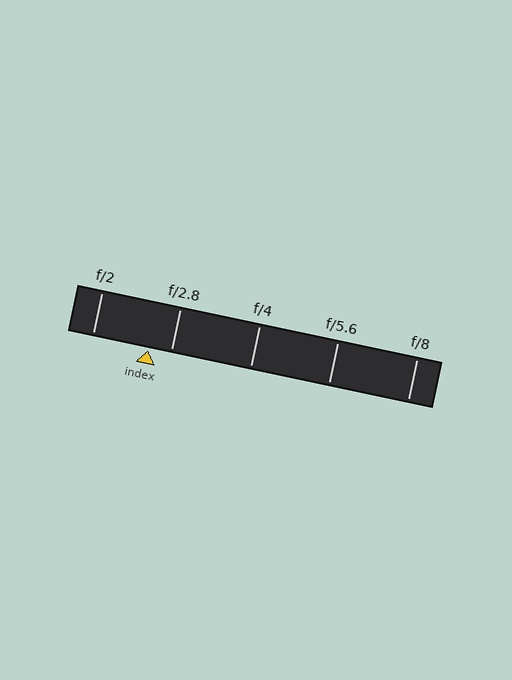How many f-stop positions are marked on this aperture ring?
There are 5 f-stop positions marked.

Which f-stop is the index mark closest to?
The index mark is closest to f/2.8.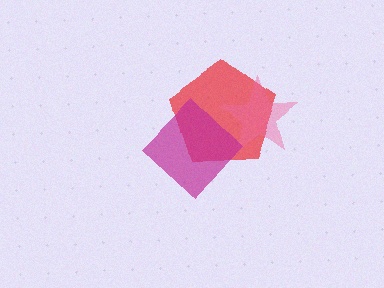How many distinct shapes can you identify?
There are 3 distinct shapes: a red pentagon, a pink star, a magenta diamond.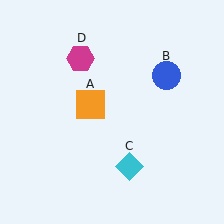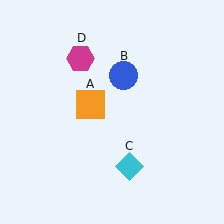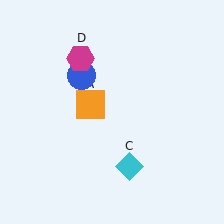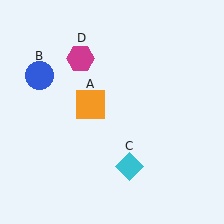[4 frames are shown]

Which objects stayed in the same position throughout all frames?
Orange square (object A) and cyan diamond (object C) and magenta hexagon (object D) remained stationary.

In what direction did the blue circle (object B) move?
The blue circle (object B) moved left.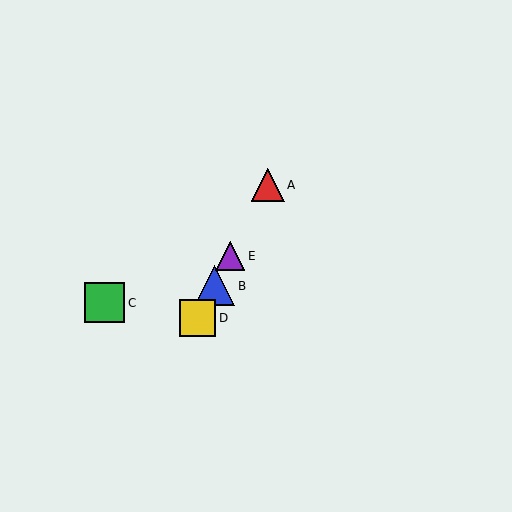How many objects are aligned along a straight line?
4 objects (A, B, D, E) are aligned along a straight line.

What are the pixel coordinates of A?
Object A is at (268, 185).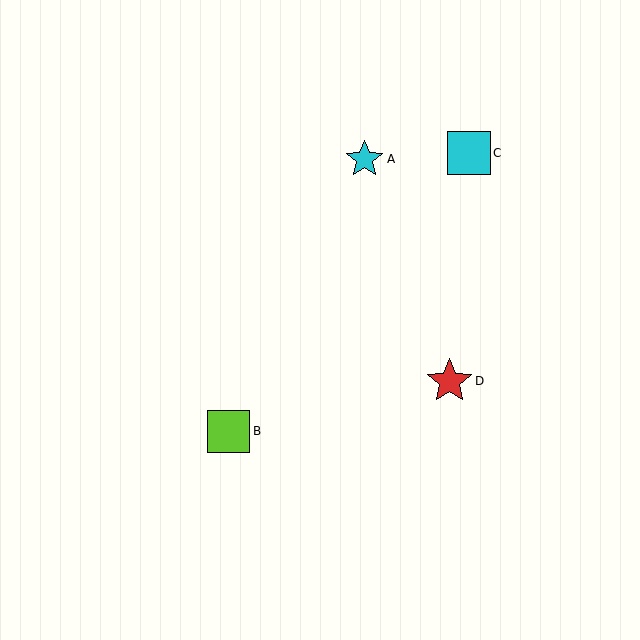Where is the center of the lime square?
The center of the lime square is at (229, 431).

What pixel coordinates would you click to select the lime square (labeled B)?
Click at (229, 431) to select the lime square B.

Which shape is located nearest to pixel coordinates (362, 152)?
The cyan star (labeled A) at (365, 159) is nearest to that location.